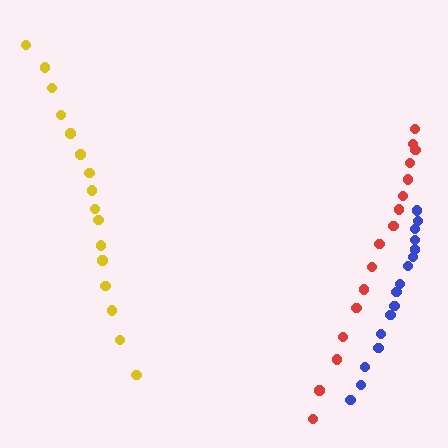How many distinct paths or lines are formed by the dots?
There are 3 distinct paths.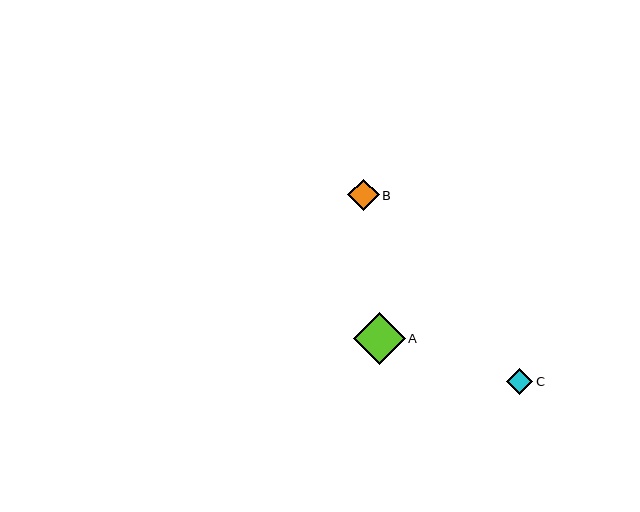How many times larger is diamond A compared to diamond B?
Diamond A is approximately 1.7 times the size of diamond B.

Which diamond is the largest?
Diamond A is the largest with a size of approximately 52 pixels.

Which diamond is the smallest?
Diamond C is the smallest with a size of approximately 26 pixels.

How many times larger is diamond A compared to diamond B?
Diamond A is approximately 1.7 times the size of diamond B.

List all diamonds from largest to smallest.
From largest to smallest: A, B, C.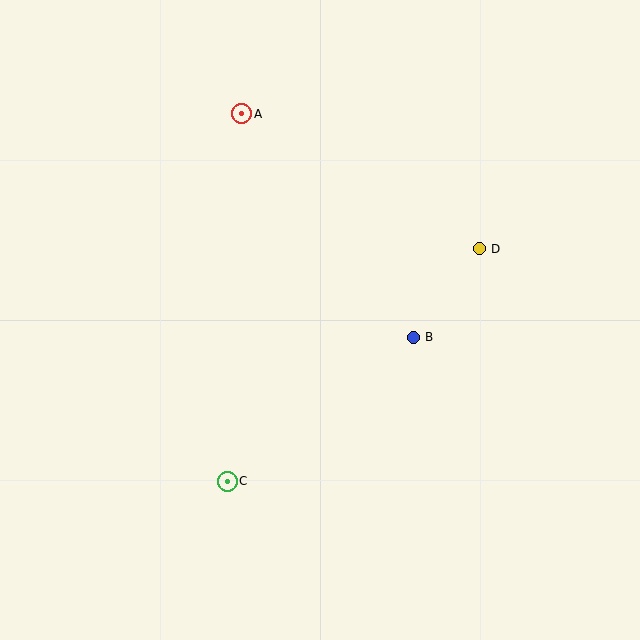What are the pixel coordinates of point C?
Point C is at (227, 481).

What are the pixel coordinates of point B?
Point B is at (413, 337).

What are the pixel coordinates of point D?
Point D is at (479, 249).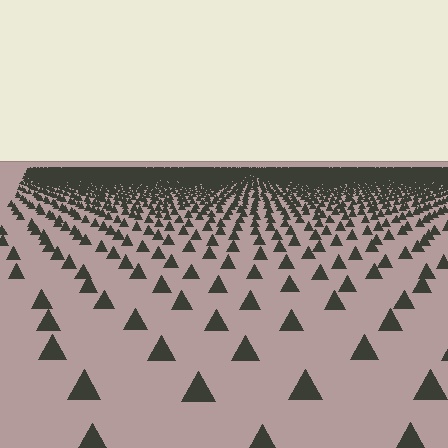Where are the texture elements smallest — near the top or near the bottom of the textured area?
Near the top.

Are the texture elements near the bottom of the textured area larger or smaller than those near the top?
Larger. Near the bottom, elements are closer to the viewer and appear at a bigger on-screen size.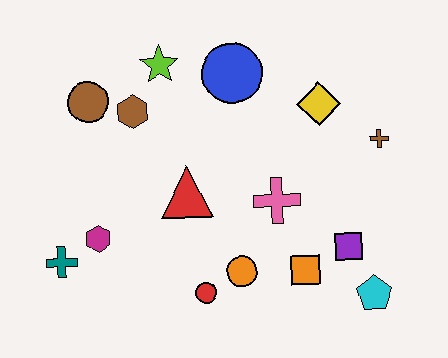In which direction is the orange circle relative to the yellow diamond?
The orange circle is below the yellow diamond.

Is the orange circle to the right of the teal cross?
Yes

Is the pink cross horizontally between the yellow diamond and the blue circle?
Yes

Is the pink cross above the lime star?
No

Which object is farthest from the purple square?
The brown circle is farthest from the purple square.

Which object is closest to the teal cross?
The magenta hexagon is closest to the teal cross.